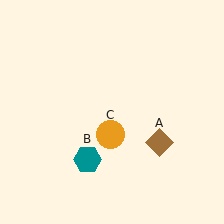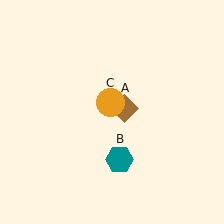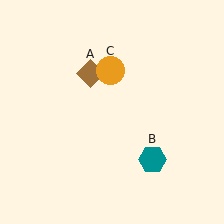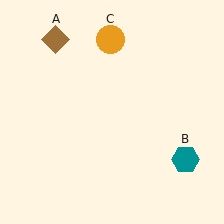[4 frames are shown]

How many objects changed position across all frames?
3 objects changed position: brown diamond (object A), teal hexagon (object B), orange circle (object C).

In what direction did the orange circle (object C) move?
The orange circle (object C) moved up.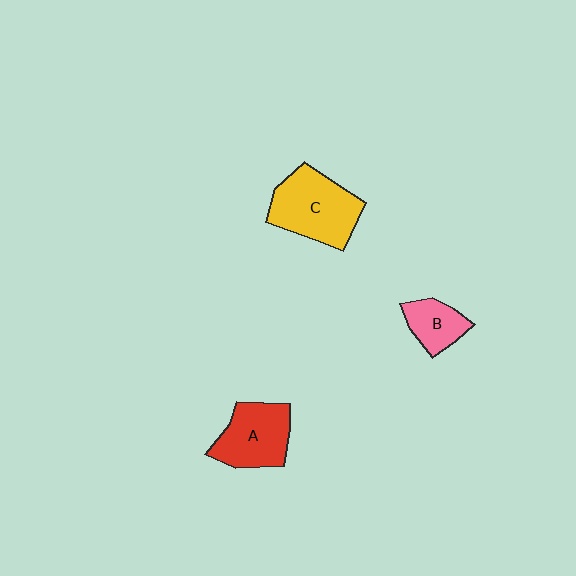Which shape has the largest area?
Shape C (yellow).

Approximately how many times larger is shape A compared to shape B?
Approximately 1.7 times.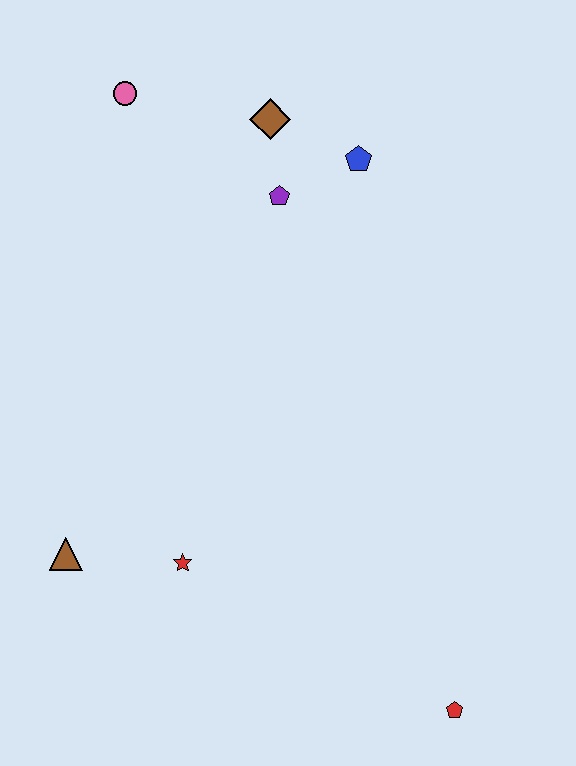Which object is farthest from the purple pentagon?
The red pentagon is farthest from the purple pentagon.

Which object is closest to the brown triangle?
The red star is closest to the brown triangle.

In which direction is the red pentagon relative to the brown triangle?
The red pentagon is to the right of the brown triangle.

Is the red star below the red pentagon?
No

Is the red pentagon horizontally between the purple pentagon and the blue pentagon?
No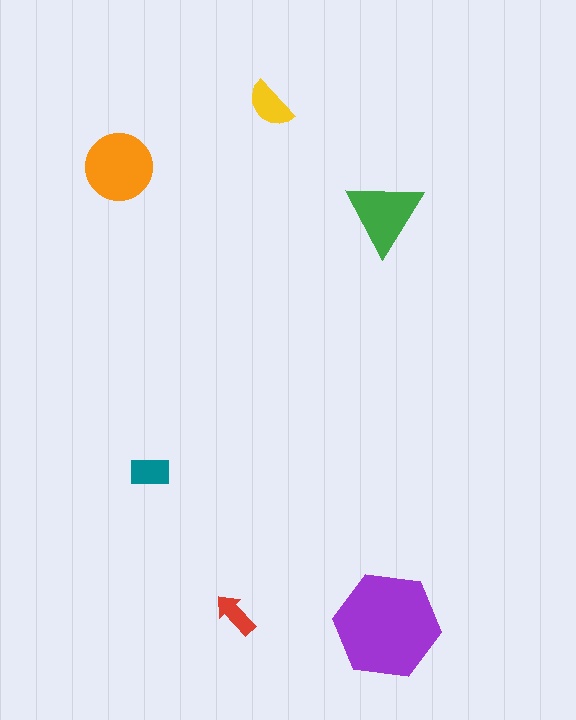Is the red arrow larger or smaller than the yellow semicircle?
Smaller.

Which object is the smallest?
The red arrow.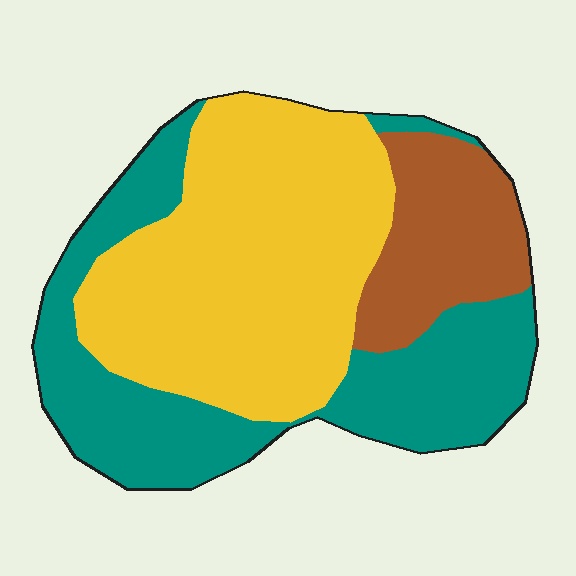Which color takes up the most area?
Yellow, at roughly 45%.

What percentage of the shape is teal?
Teal covers around 35% of the shape.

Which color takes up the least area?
Brown, at roughly 15%.